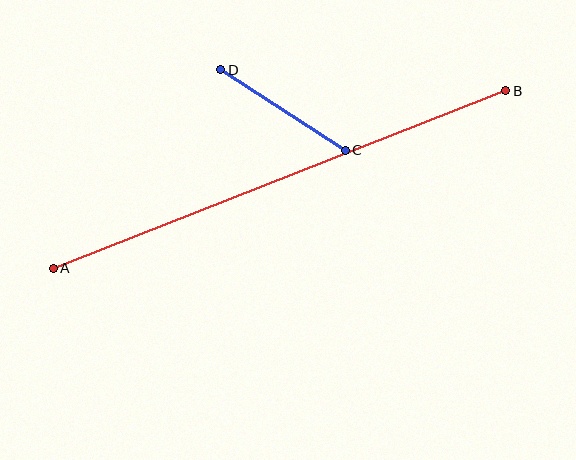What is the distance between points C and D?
The distance is approximately 148 pixels.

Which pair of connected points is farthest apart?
Points A and B are farthest apart.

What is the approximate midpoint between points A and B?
The midpoint is at approximately (280, 180) pixels.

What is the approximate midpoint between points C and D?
The midpoint is at approximately (283, 110) pixels.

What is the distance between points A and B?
The distance is approximately 486 pixels.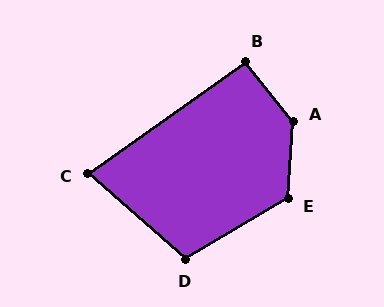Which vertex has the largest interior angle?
A, at approximately 138 degrees.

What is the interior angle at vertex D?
Approximately 108 degrees (obtuse).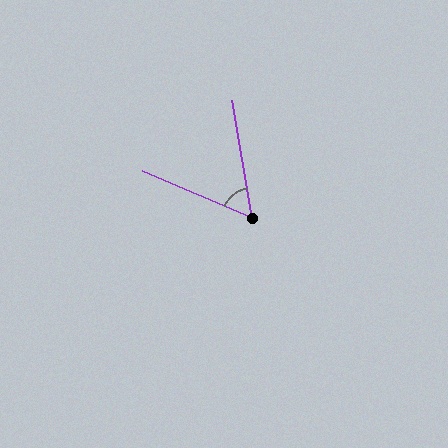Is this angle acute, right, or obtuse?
It is acute.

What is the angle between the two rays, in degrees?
Approximately 57 degrees.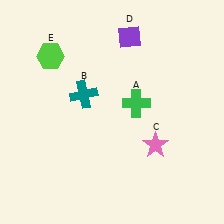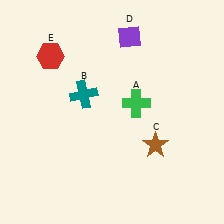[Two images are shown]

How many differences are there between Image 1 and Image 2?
There are 2 differences between the two images.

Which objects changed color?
C changed from pink to brown. E changed from lime to red.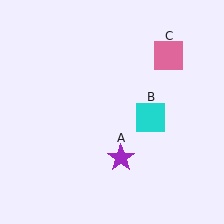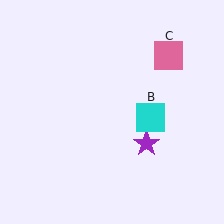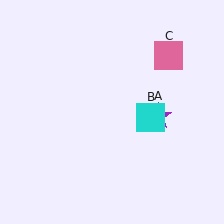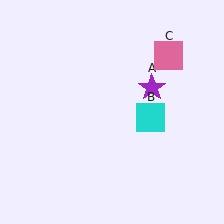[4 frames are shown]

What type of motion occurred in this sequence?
The purple star (object A) rotated counterclockwise around the center of the scene.